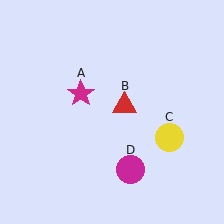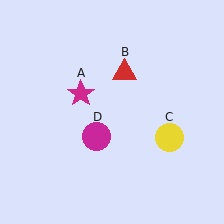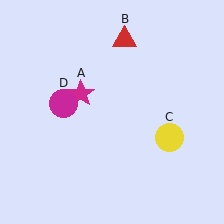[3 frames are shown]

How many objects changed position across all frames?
2 objects changed position: red triangle (object B), magenta circle (object D).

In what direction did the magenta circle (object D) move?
The magenta circle (object D) moved up and to the left.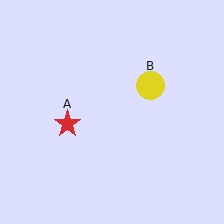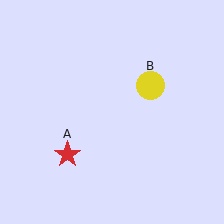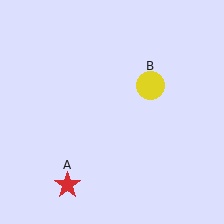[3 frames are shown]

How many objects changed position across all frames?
1 object changed position: red star (object A).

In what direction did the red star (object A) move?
The red star (object A) moved down.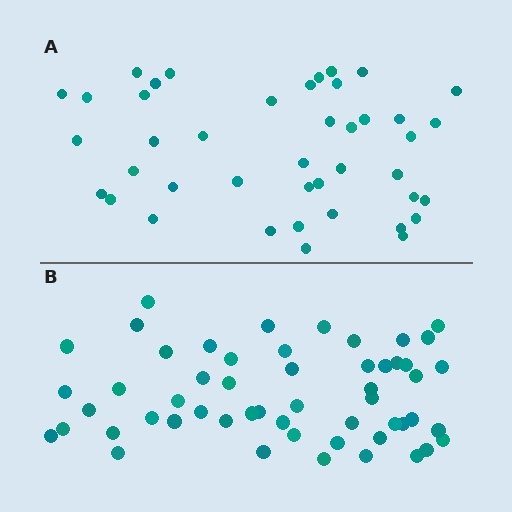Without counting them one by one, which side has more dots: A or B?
Region B (the bottom region) has more dots.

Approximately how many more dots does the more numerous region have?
Region B has roughly 12 or so more dots than region A.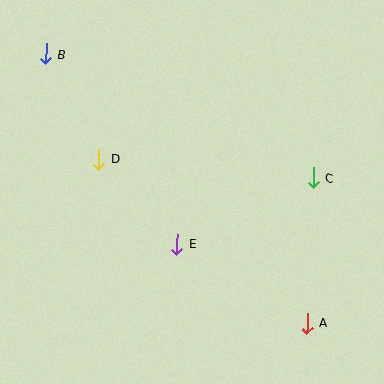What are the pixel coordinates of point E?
Point E is at (177, 244).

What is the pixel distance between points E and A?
The distance between E and A is 152 pixels.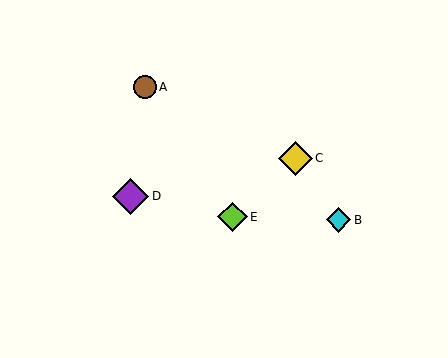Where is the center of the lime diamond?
The center of the lime diamond is at (233, 217).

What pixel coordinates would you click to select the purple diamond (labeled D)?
Click at (131, 196) to select the purple diamond D.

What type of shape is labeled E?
Shape E is a lime diamond.